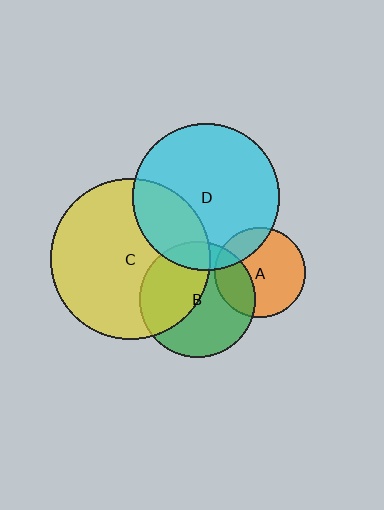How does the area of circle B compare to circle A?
Approximately 1.7 times.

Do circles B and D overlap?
Yes.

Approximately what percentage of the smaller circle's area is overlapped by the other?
Approximately 15%.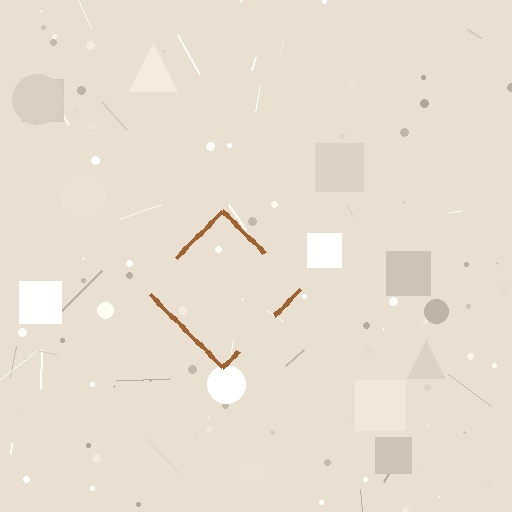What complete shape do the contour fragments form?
The contour fragments form a diamond.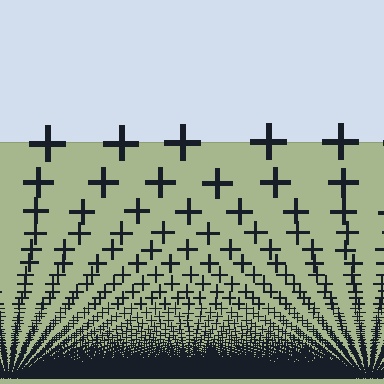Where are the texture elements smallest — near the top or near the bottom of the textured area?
Near the bottom.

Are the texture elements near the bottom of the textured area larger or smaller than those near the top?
Smaller. The gradient is inverted — elements near the bottom are smaller and denser.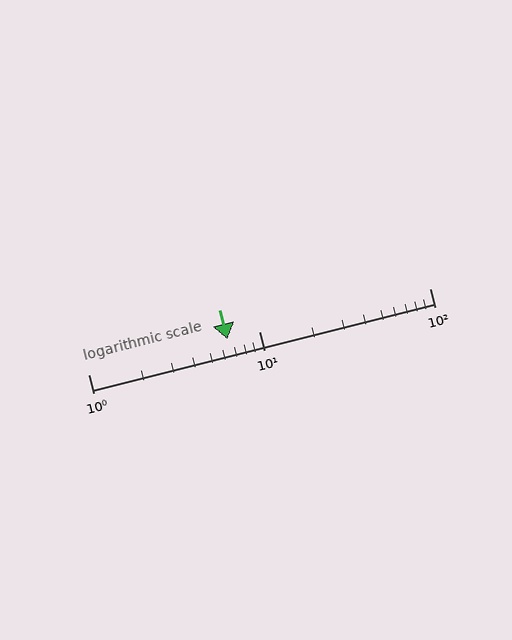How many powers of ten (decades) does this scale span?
The scale spans 2 decades, from 1 to 100.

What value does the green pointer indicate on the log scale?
The pointer indicates approximately 6.5.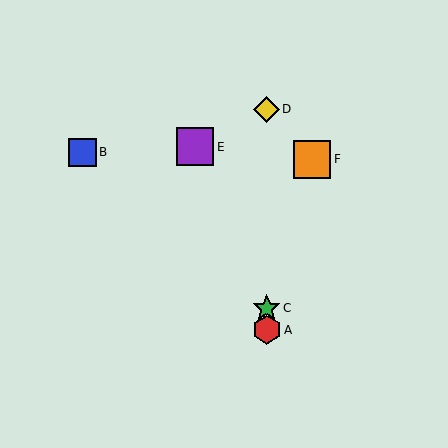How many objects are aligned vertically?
3 objects (A, C, D) are aligned vertically.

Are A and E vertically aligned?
No, A is at x≈267 and E is at x≈195.